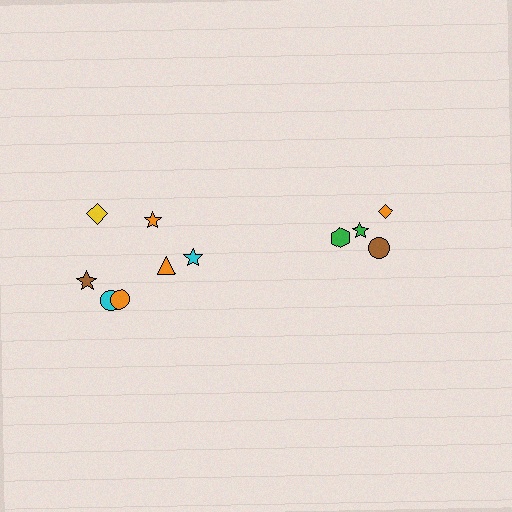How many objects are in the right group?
There are 4 objects.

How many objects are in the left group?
There are 7 objects.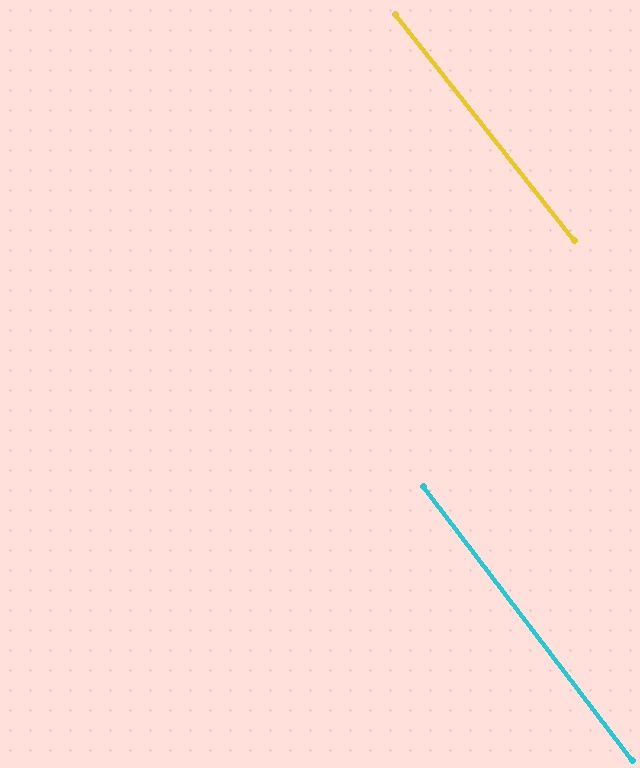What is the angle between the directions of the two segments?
Approximately 1 degree.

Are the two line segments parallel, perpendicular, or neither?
Parallel — their directions differ by only 0.9°.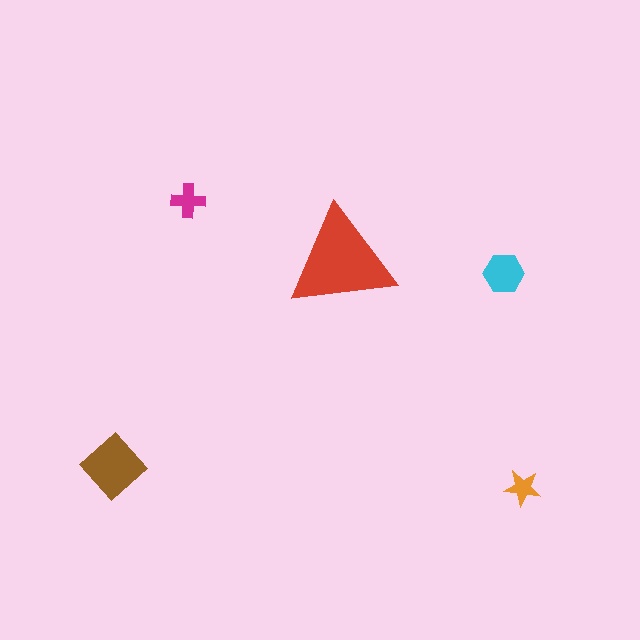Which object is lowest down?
The orange star is bottommost.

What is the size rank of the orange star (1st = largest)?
5th.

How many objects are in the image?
There are 5 objects in the image.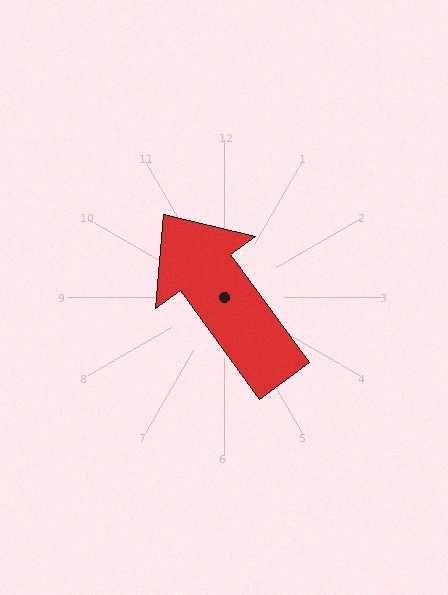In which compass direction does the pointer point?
Northwest.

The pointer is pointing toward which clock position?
Roughly 11 o'clock.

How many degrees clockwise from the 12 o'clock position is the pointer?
Approximately 324 degrees.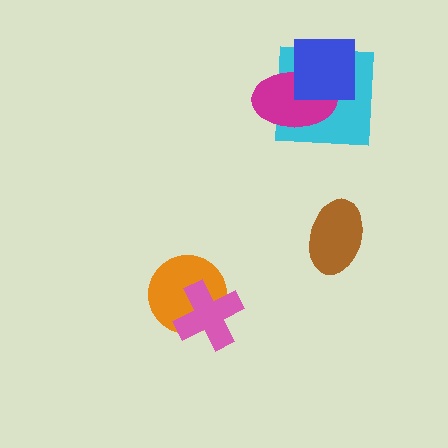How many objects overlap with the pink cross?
1 object overlaps with the pink cross.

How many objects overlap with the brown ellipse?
0 objects overlap with the brown ellipse.